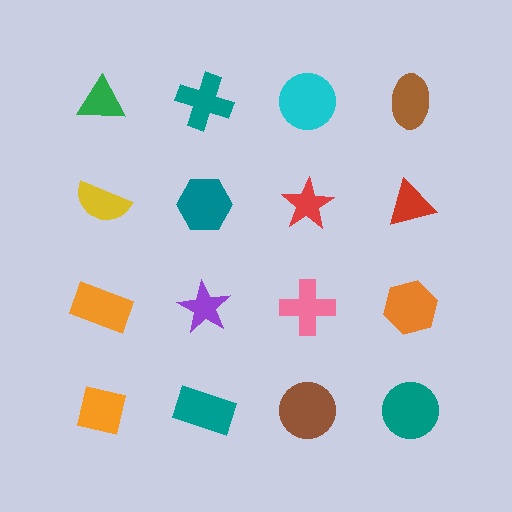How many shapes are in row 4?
4 shapes.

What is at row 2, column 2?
A teal hexagon.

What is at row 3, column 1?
An orange rectangle.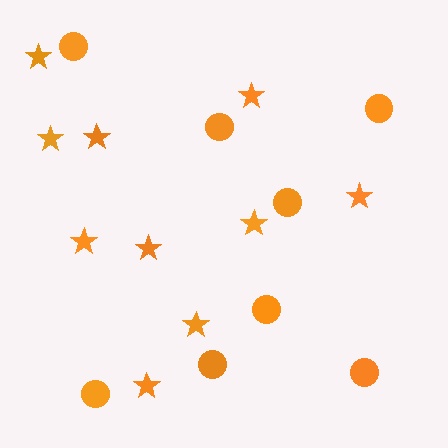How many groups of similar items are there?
There are 2 groups: one group of circles (8) and one group of stars (10).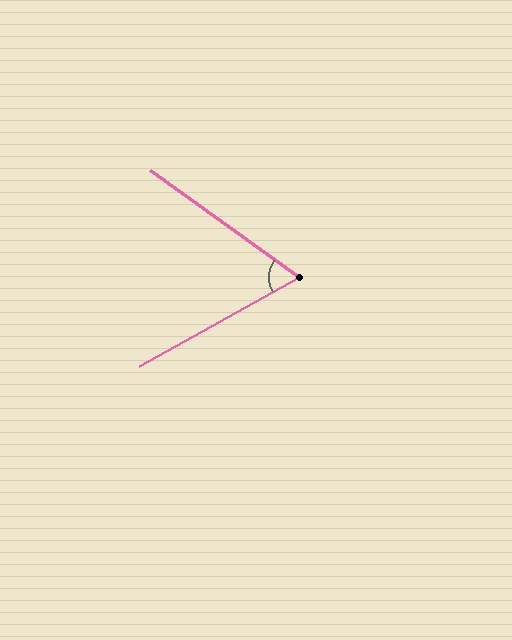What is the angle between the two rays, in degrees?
Approximately 65 degrees.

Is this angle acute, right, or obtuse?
It is acute.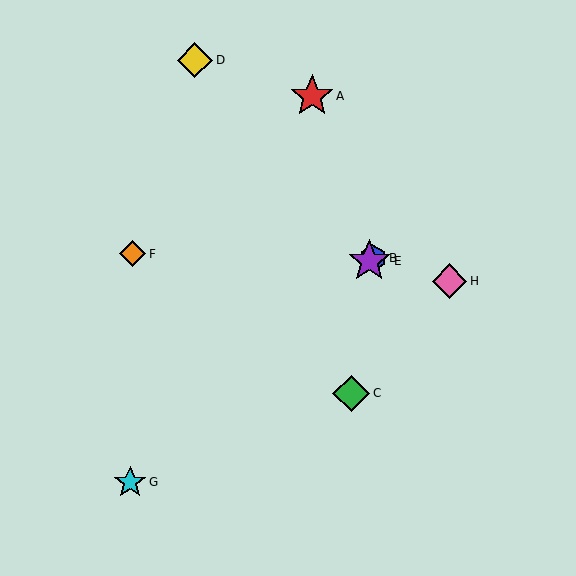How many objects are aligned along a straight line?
3 objects (B, E, G) are aligned along a straight line.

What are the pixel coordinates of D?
Object D is at (195, 60).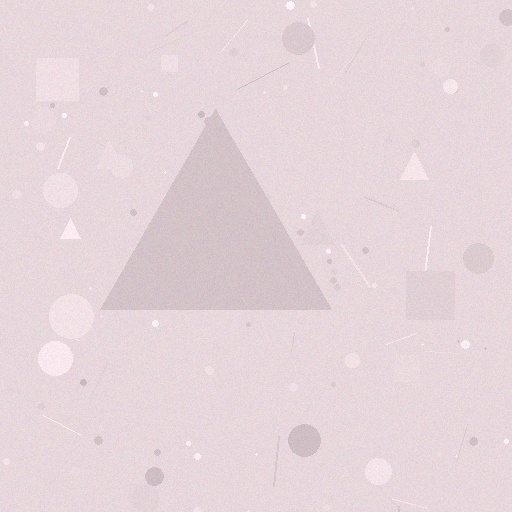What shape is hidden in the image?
A triangle is hidden in the image.